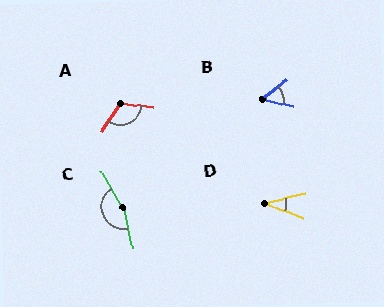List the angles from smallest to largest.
D (35°), B (52°), A (116°), C (162°).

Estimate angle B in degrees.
Approximately 52 degrees.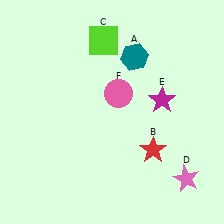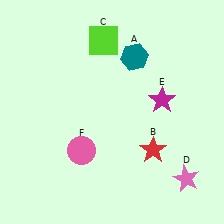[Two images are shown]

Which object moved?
The pink circle (F) moved down.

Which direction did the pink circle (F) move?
The pink circle (F) moved down.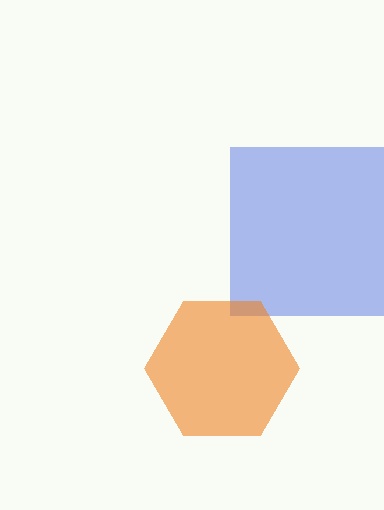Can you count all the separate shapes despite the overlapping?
Yes, there are 2 separate shapes.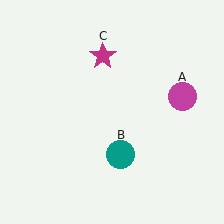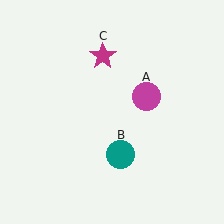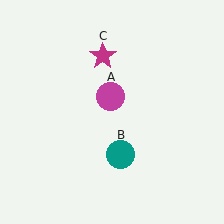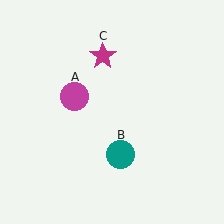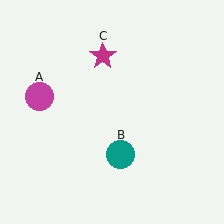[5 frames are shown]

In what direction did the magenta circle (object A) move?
The magenta circle (object A) moved left.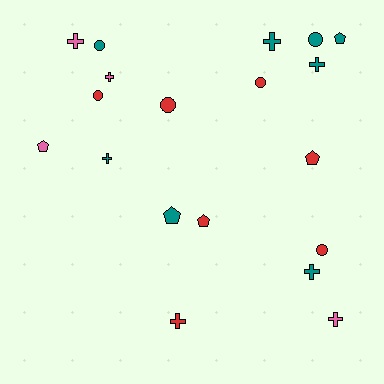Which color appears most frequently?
Teal, with 8 objects.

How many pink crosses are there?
There are 3 pink crosses.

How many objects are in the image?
There are 19 objects.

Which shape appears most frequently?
Cross, with 8 objects.